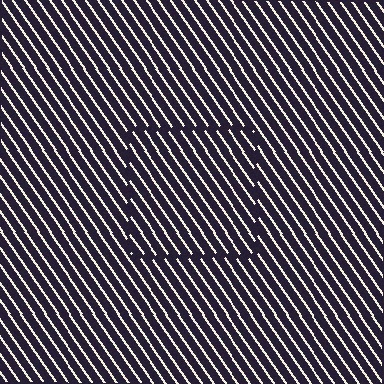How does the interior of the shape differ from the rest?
The interior of the shape contains the same grating, shifted by half a period — the contour is defined by the phase discontinuity where line-ends from the inner and outer gratings abut.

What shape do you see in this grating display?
An illusory square. The interior of the shape contains the same grating, shifted by half a period — the contour is defined by the phase discontinuity where line-ends from the inner and outer gratings abut.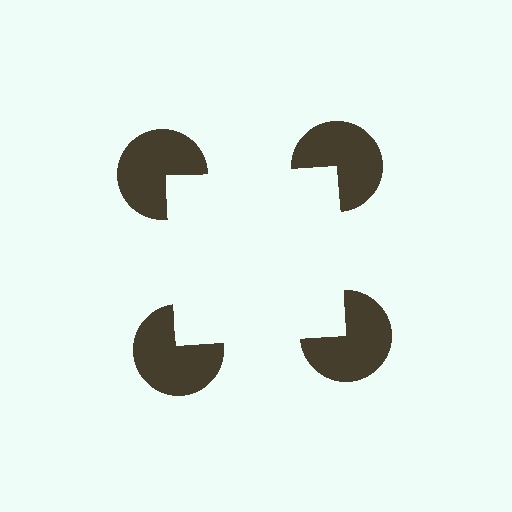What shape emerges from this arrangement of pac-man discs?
An illusory square — its edges are inferred from the aligned wedge cuts in the pac-man discs, not physically drawn.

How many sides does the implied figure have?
4 sides.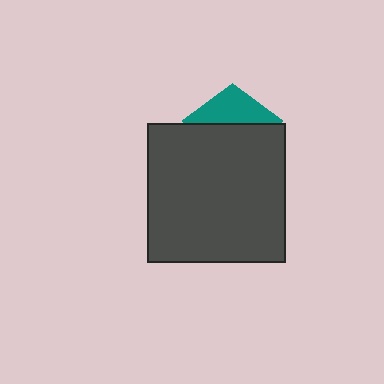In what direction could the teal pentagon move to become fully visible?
The teal pentagon could move up. That would shift it out from behind the dark gray square entirely.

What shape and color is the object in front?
The object in front is a dark gray square.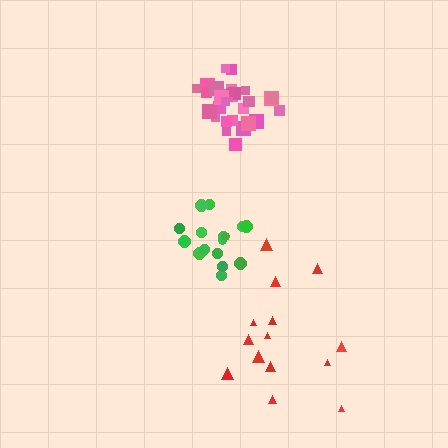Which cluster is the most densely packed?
Pink.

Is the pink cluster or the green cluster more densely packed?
Pink.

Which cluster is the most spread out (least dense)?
Red.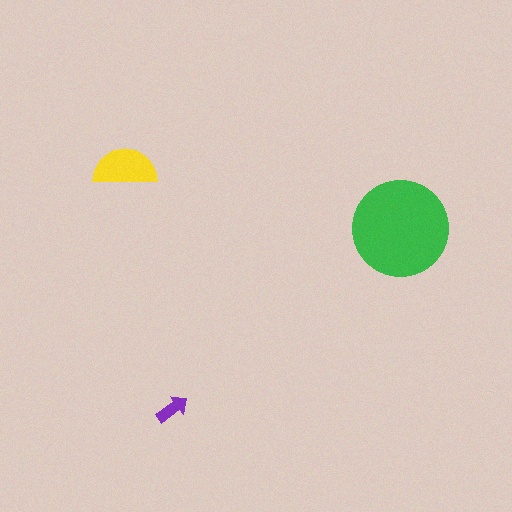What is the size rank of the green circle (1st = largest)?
1st.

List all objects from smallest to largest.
The purple arrow, the yellow semicircle, the green circle.